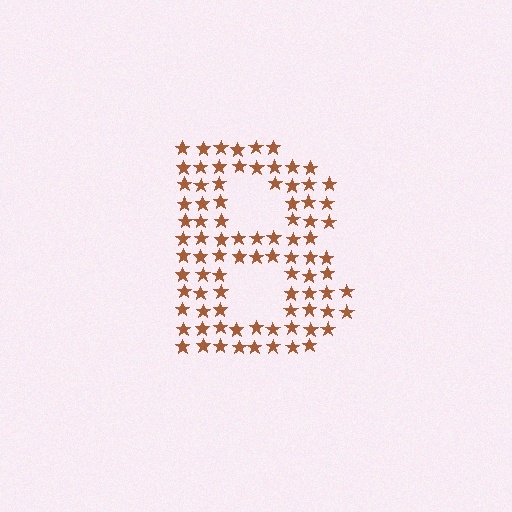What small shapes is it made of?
It is made of small stars.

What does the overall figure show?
The overall figure shows the letter B.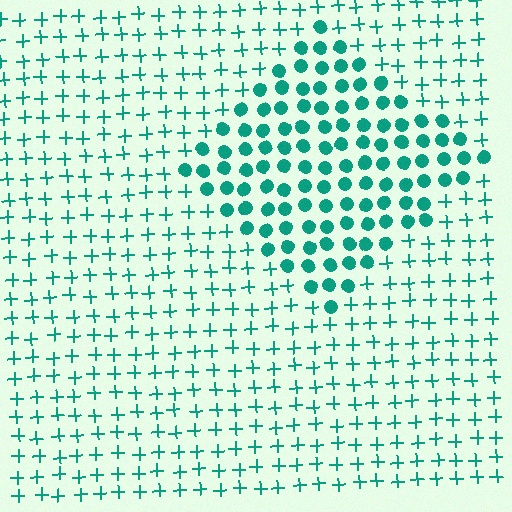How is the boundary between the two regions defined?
The boundary is defined by a change in element shape: circles inside vs. plus signs outside. All elements share the same color and spacing.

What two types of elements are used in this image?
The image uses circles inside the diamond region and plus signs outside it.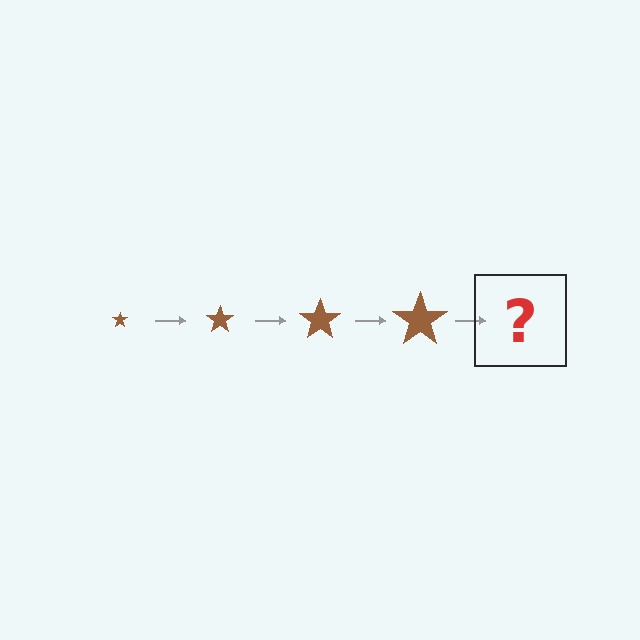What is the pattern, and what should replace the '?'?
The pattern is that the star gets progressively larger each step. The '?' should be a brown star, larger than the previous one.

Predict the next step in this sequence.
The next step is a brown star, larger than the previous one.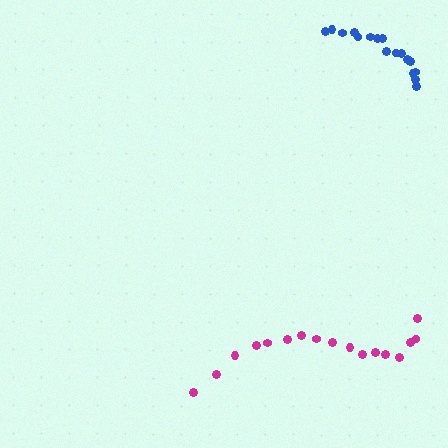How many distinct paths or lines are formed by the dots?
There are 2 distinct paths.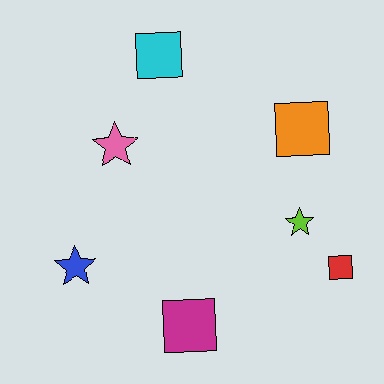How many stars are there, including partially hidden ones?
There are 3 stars.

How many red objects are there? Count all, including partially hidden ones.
There is 1 red object.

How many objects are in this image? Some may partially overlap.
There are 7 objects.